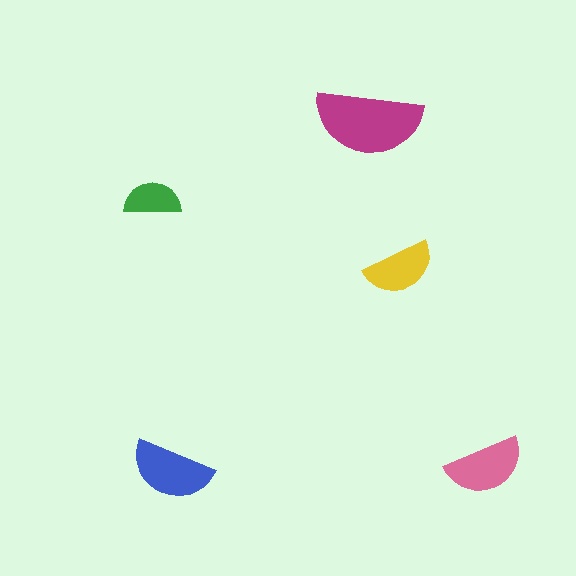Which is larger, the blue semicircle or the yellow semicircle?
The blue one.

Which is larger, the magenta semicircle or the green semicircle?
The magenta one.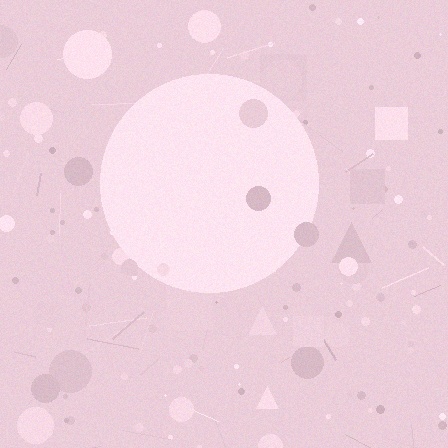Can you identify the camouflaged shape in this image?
The camouflaged shape is a circle.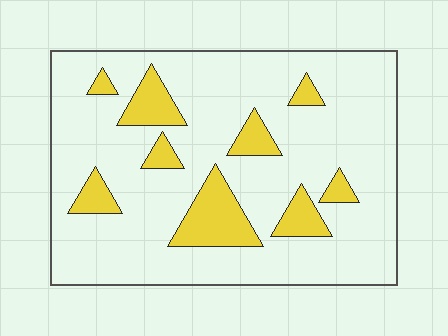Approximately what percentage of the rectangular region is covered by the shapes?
Approximately 15%.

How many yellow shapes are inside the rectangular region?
9.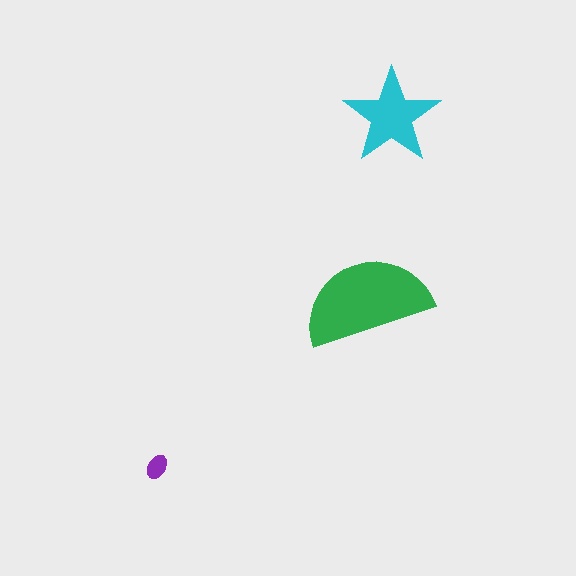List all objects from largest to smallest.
The green semicircle, the cyan star, the purple ellipse.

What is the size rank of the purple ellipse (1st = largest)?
3rd.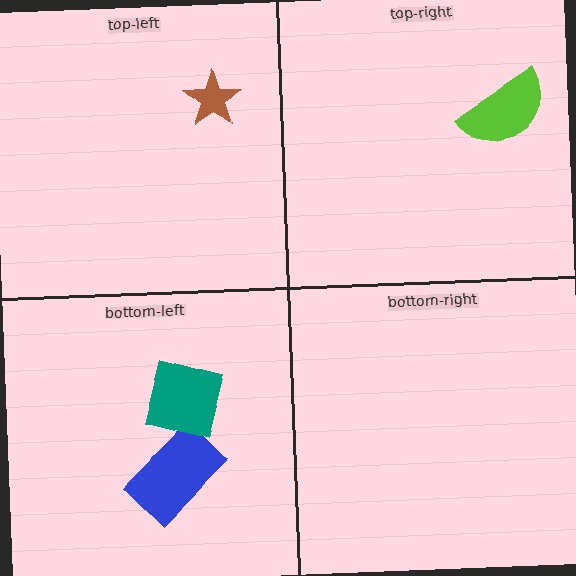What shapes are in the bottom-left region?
The blue rectangle, the teal square.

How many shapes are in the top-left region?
1.